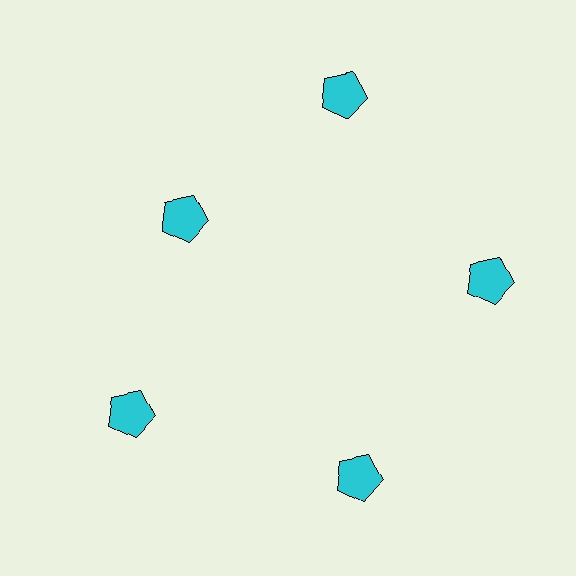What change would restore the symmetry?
The symmetry would be restored by moving it outward, back onto the ring so that all 5 pentagons sit at equal angles and equal distance from the center.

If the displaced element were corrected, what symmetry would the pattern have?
It would have 5-fold rotational symmetry — the pattern would map onto itself every 72 degrees.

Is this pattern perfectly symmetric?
No. The 5 cyan pentagons are arranged in a ring, but one element near the 10 o'clock position is pulled inward toward the center, breaking the 5-fold rotational symmetry.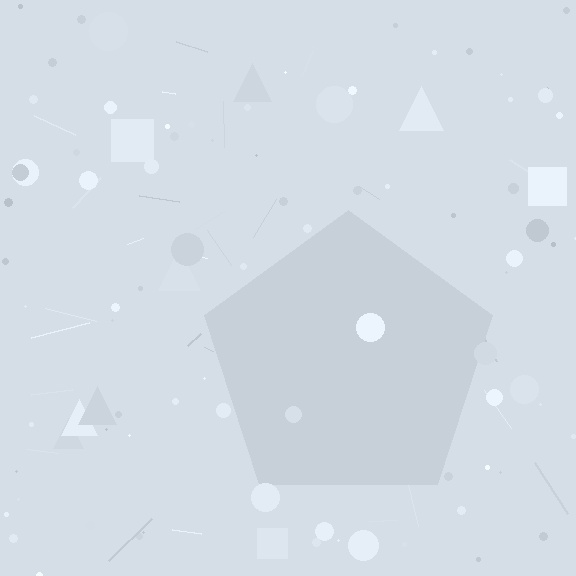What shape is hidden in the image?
A pentagon is hidden in the image.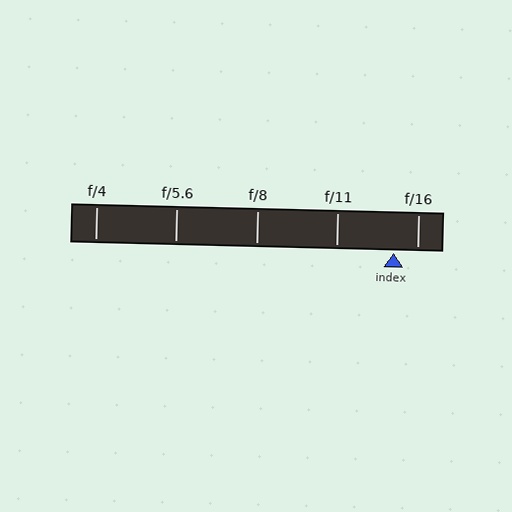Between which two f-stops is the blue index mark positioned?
The index mark is between f/11 and f/16.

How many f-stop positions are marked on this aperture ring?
There are 5 f-stop positions marked.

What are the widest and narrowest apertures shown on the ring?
The widest aperture shown is f/4 and the narrowest is f/16.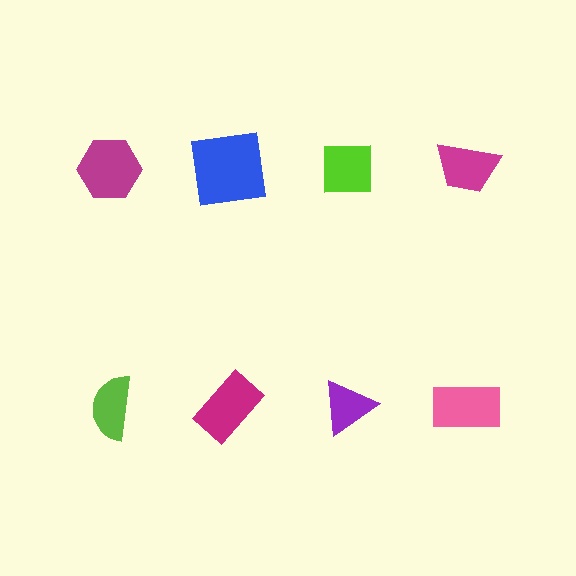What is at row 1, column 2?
A blue square.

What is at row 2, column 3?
A purple triangle.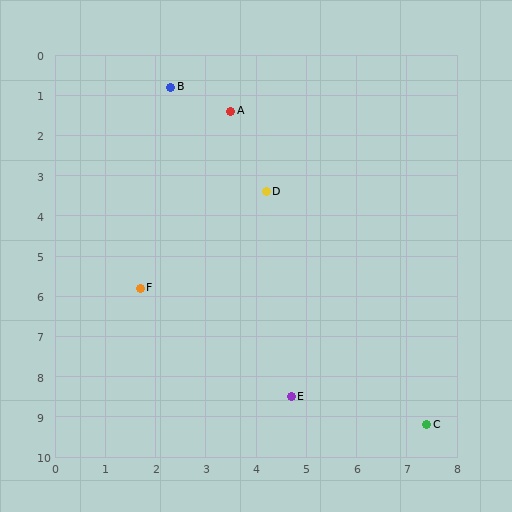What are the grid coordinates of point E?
Point E is at approximately (4.7, 8.5).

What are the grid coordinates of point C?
Point C is at approximately (7.4, 9.2).